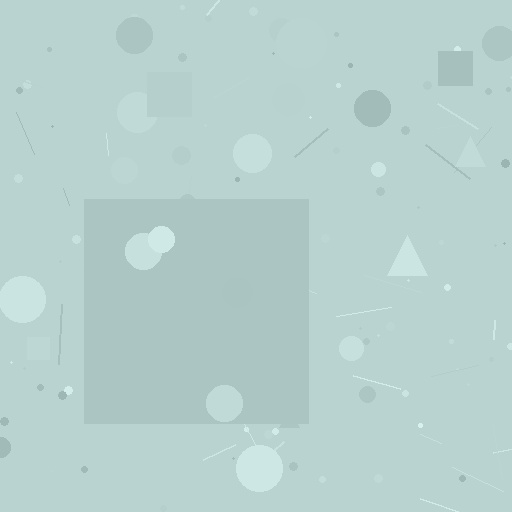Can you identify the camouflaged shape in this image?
The camouflaged shape is a square.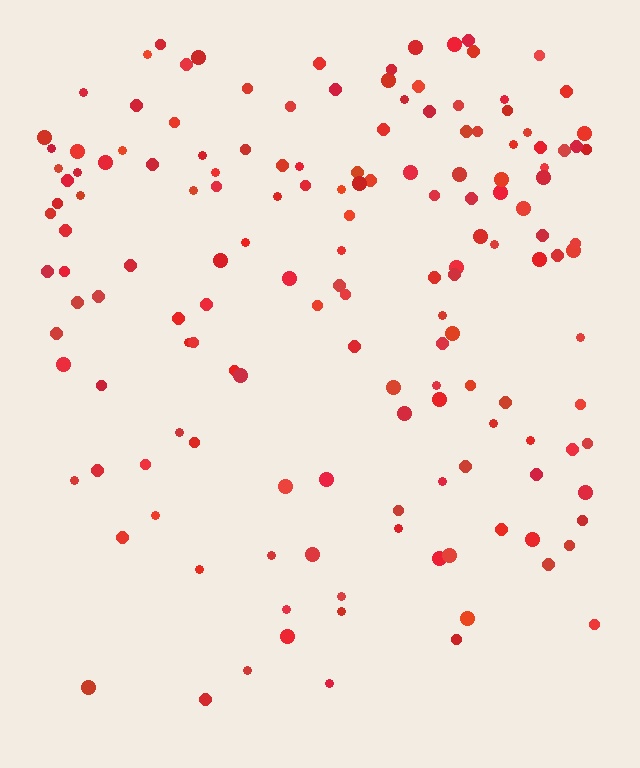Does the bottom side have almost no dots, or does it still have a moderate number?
Still a moderate number, just noticeably fewer than the top.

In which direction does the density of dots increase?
From bottom to top, with the top side densest.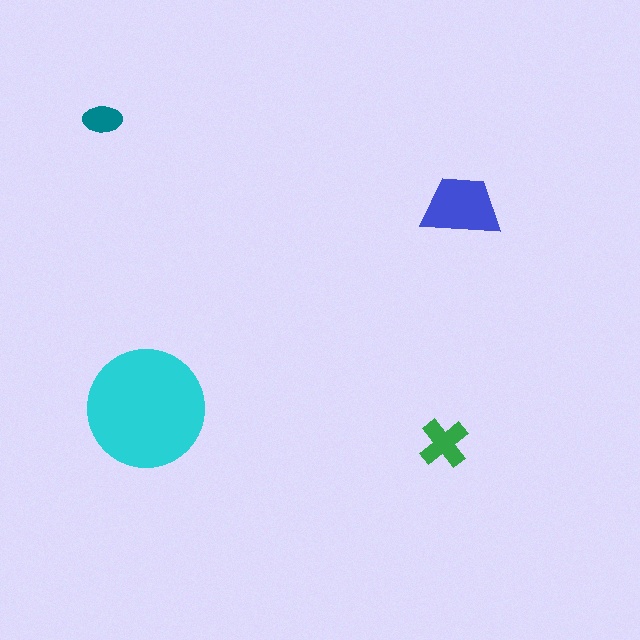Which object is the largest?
The cyan circle.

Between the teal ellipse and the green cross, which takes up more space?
The green cross.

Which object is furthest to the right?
The blue trapezoid is rightmost.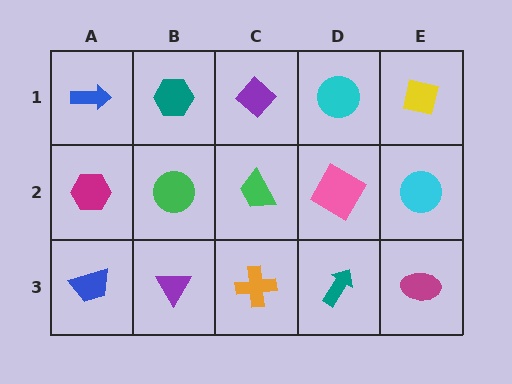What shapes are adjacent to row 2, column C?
A purple diamond (row 1, column C), an orange cross (row 3, column C), a green circle (row 2, column B), a pink square (row 2, column D).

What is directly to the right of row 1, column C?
A cyan circle.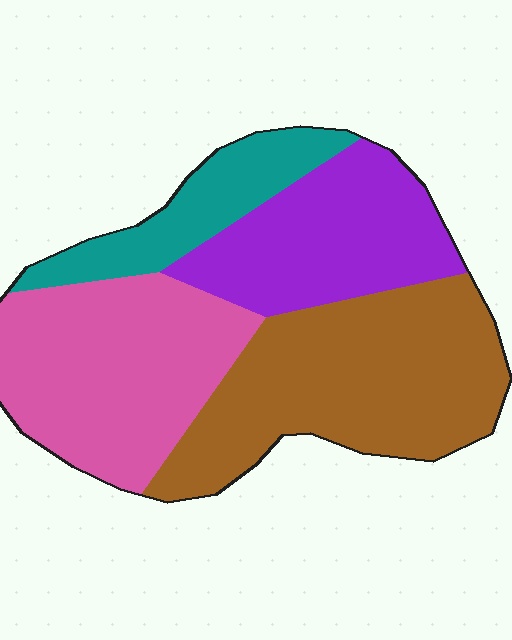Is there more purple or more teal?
Purple.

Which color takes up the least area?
Teal, at roughly 15%.